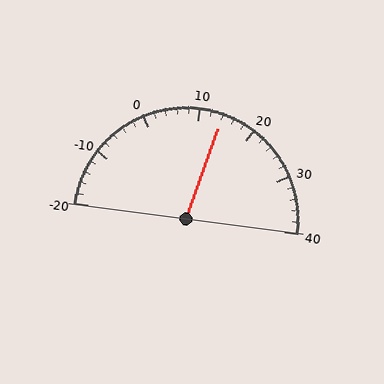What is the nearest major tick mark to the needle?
The nearest major tick mark is 10.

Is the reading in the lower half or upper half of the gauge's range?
The reading is in the upper half of the range (-20 to 40).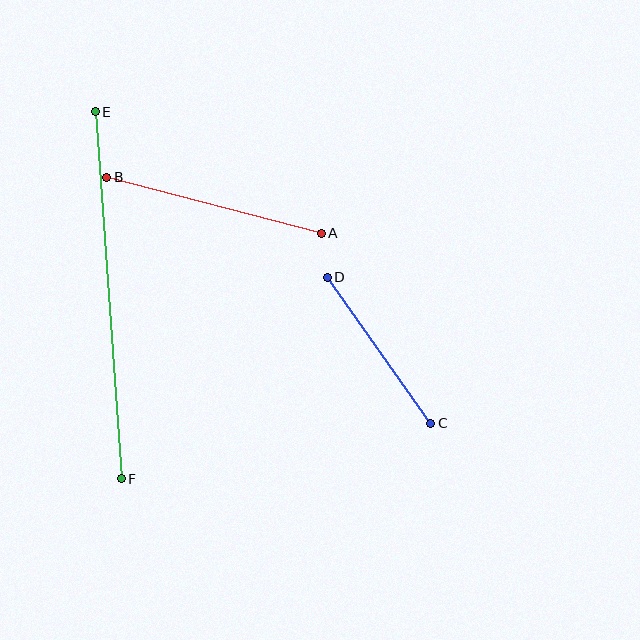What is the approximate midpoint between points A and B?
The midpoint is at approximately (214, 205) pixels.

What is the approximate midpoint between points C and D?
The midpoint is at approximately (379, 350) pixels.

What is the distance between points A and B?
The distance is approximately 222 pixels.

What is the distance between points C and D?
The distance is approximately 179 pixels.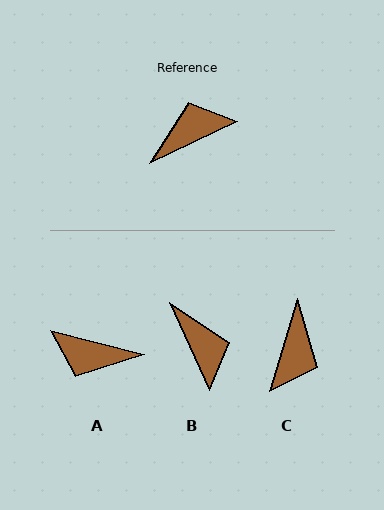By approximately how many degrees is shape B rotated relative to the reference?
Approximately 92 degrees clockwise.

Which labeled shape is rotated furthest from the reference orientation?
A, about 140 degrees away.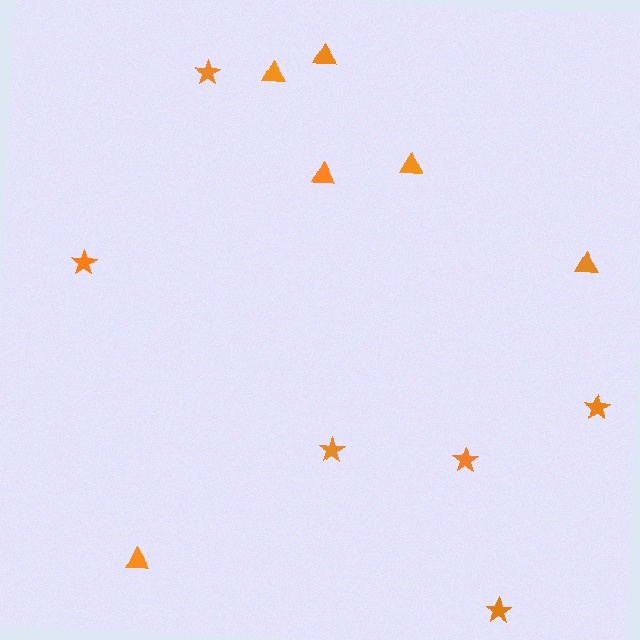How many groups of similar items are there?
There are 2 groups: one group of stars (6) and one group of triangles (6).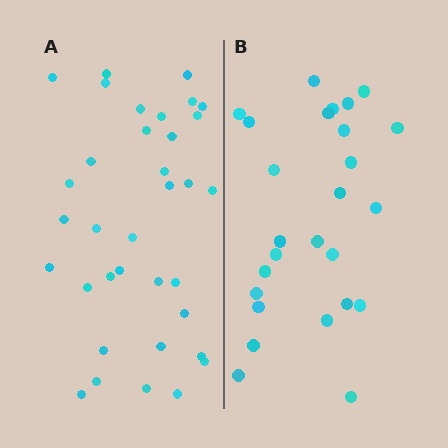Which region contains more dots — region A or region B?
Region A (the left region) has more dots.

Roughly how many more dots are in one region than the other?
Region A has roughly 8 or so more dots than region B.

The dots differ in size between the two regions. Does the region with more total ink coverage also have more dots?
No. Region B has more total ink coverage because its dots are larger, but region A actually contains more individual dots. Total area can be misleading — the number of items is what matters here.